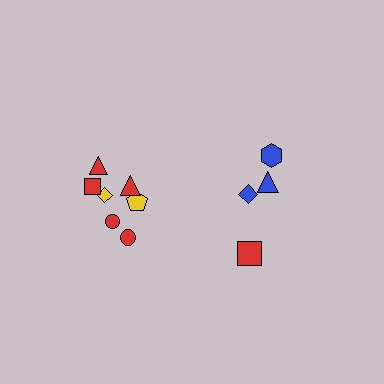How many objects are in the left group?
There are 7 objects.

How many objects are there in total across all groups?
There are 11 objects.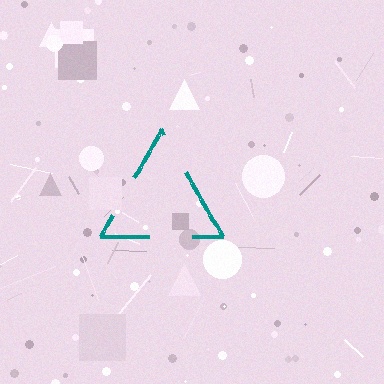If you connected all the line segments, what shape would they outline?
They would outline a triangle.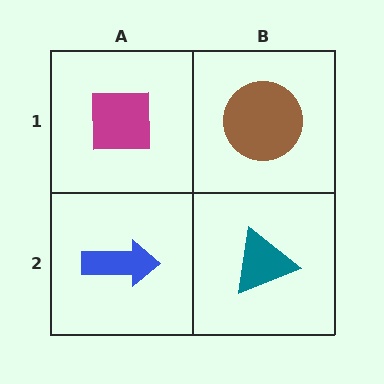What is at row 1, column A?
A magenta square.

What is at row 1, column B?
A brown circle.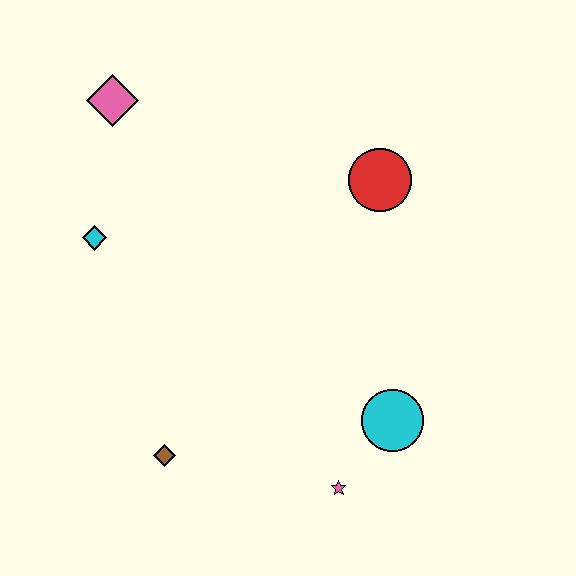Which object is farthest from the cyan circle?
The pink diamond is farthest from the cyan circle.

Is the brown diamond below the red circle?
Yes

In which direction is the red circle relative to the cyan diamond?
The red circle is to the right of the cyan diamond.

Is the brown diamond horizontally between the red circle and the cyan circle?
No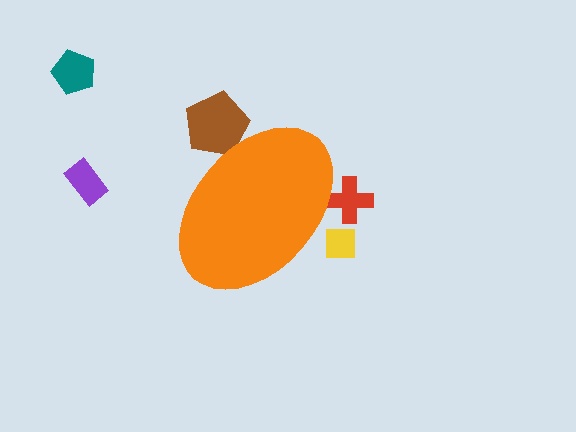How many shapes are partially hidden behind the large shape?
3 shapes are partially hidden.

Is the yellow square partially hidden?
Yes, the yellow square is partially hidden behind the orange ellipse.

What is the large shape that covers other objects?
An orange ellipse.